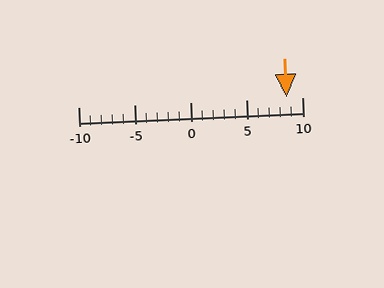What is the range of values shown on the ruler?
The ruler shows values from -10 to 10.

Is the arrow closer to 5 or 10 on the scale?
The arrow is closer to 10.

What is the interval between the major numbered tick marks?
The major tick marks are spaced 5 units apart.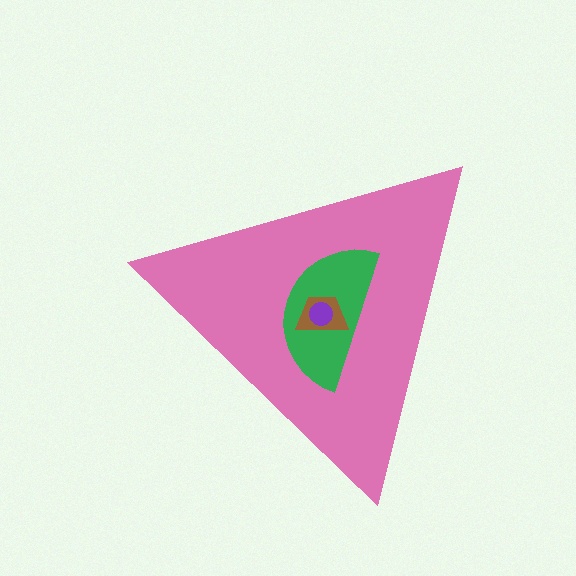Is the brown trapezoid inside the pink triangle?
Yes.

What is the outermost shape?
The pink triangle.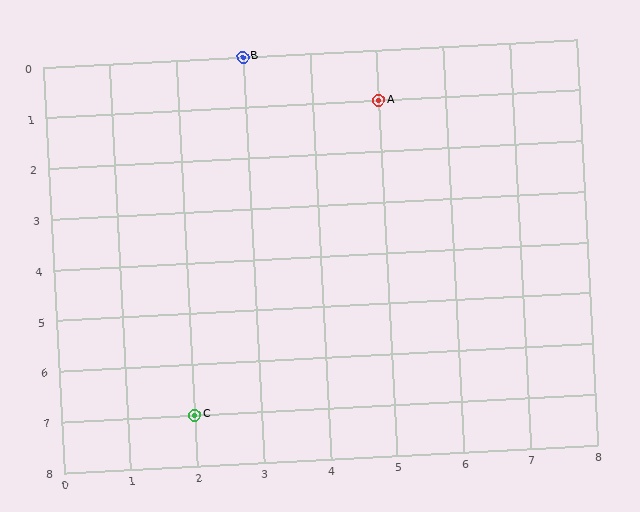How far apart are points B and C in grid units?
Points B and C are 1 column and 7 rows apart (about 7.1 grid units diagonally).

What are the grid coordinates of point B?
Point B is at grid coordinates (3, 0).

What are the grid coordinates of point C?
Point C is at grid coordinates (2, 7).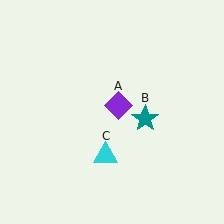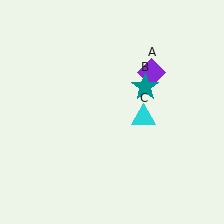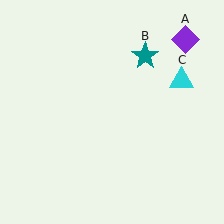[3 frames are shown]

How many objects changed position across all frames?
3 objects changed position: purple diamond (object A), teal star (object B), cyan triangle (object C).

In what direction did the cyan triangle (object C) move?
The cyan triangle (object C) moved up and to the right.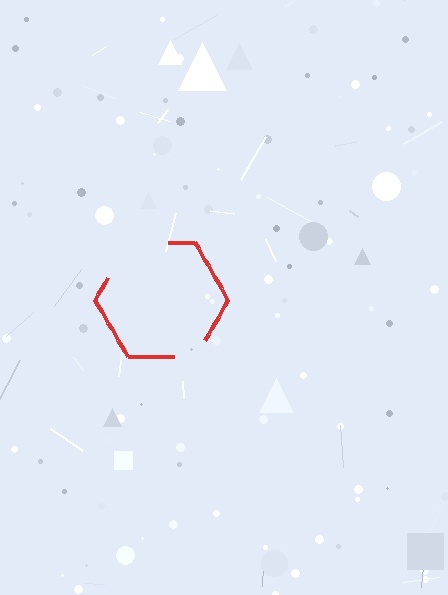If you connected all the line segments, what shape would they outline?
They would outline a hexagon.